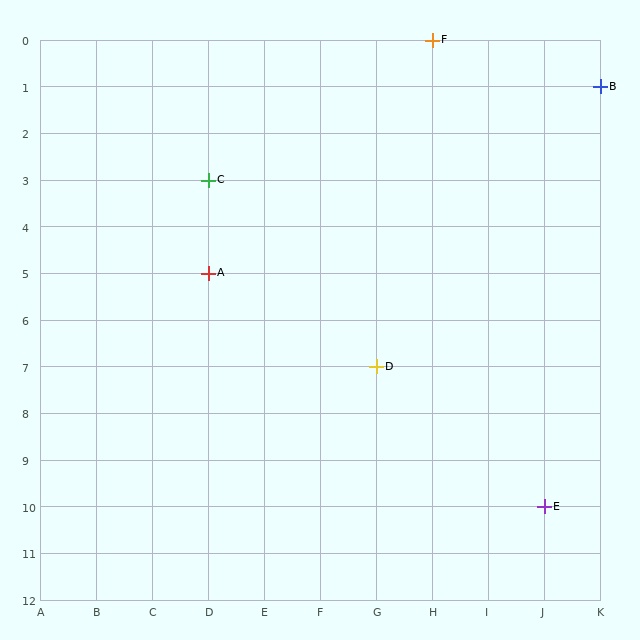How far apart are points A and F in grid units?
Points A and F are 4 columns and 5 rows apart (about 6.4 grid units diagonally).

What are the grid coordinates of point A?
Point A is at grid coordinates (D, 5).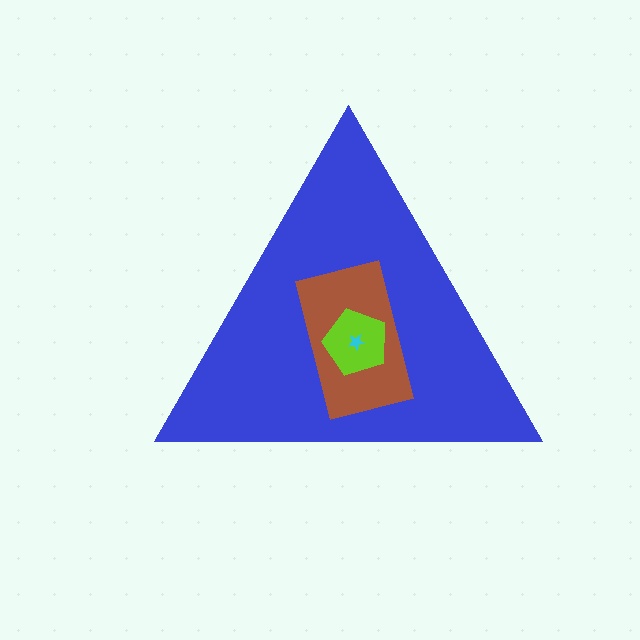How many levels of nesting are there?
4.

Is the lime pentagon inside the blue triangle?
Yes.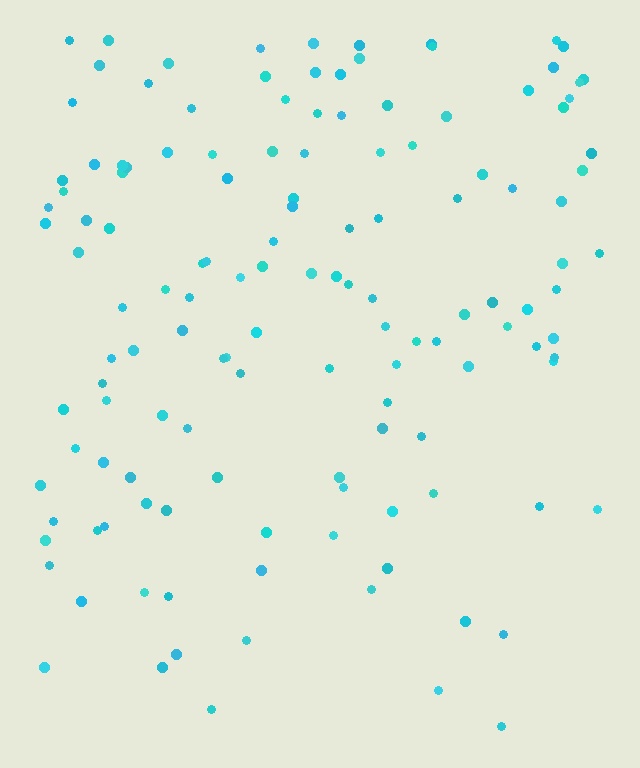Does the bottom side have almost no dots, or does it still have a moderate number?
Still a moderate number, just noticeably fewer than the top.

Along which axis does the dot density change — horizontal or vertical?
Vertical.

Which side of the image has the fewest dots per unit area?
The bottom.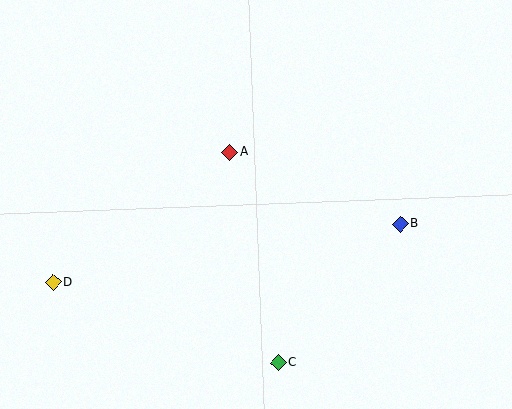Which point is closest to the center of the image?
Point A at (230, 152) is closest to the center.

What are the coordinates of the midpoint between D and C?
The midpoint between D and C is at (166, 322).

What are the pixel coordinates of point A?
Point A is at (230, 152).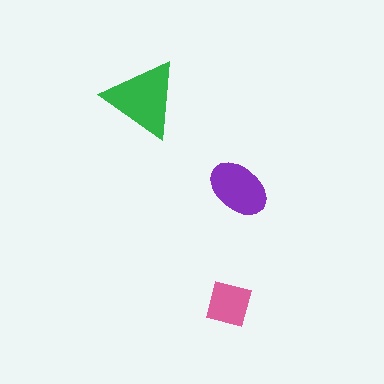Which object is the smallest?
The pink square.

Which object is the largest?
The green triangle.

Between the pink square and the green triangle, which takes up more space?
The green triangle.